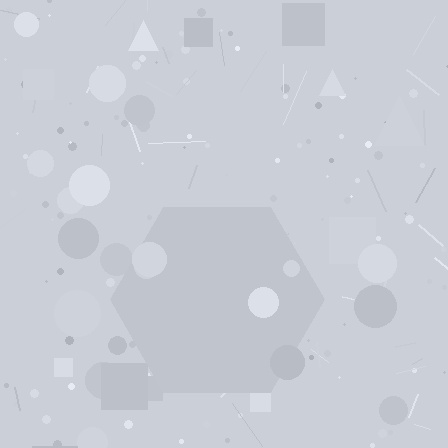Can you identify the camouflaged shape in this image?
The camouflaged shape is a hexagon.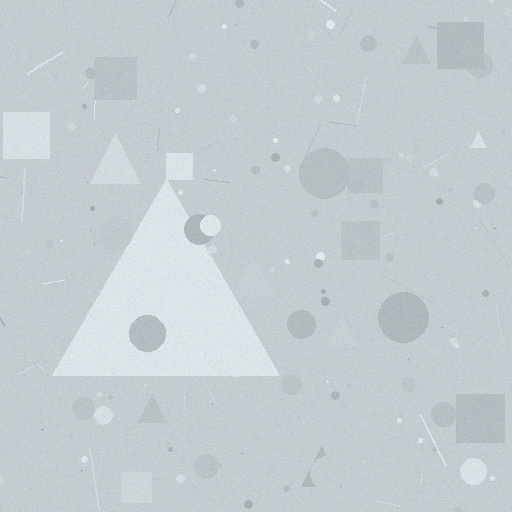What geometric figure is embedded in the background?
A triangle is embedded in the background.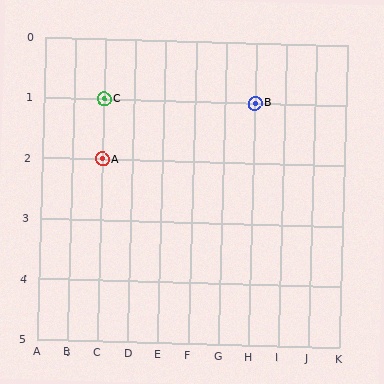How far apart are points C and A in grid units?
Points C and A are 1 row apart.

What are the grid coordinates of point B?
Point B is at grid coordinates (H, 1).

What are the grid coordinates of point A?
Point A is at grid coordinates (C, 2).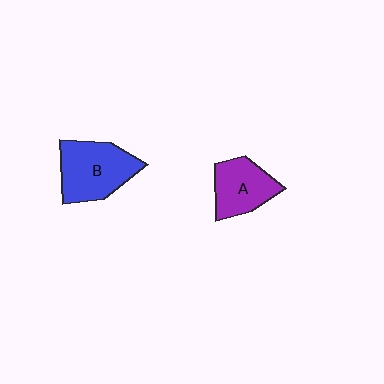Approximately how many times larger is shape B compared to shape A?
Approximately 1.3 times.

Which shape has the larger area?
Shape B (blue).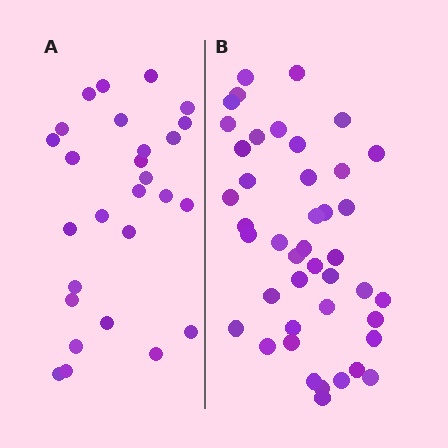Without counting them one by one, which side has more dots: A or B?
Region B (the right region) has more dots.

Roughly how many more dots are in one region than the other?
Region B has approximately 15 more dots than region A.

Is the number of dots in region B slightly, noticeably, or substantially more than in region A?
Region B has substantially more. The ratio is roughly 1.6 to 1.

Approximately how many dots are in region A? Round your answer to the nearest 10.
About 30 dots. (The exact count is 27, which rounds to 30.)